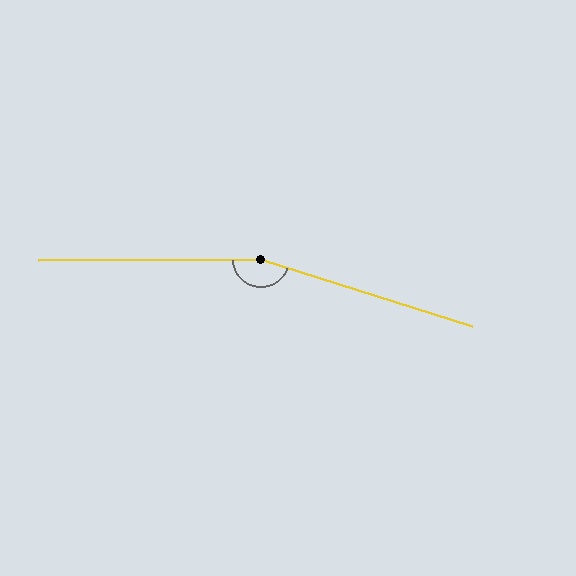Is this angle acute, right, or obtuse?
It is obtuse.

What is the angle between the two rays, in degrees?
Approximately 162 degrees.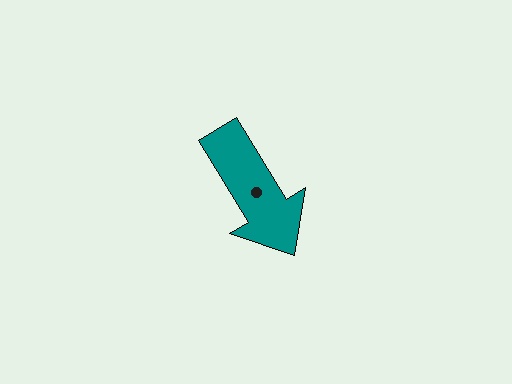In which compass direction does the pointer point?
Southeast.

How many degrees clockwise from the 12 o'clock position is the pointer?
Approximately 149 degrees.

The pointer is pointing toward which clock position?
Roughly 5 o'clock.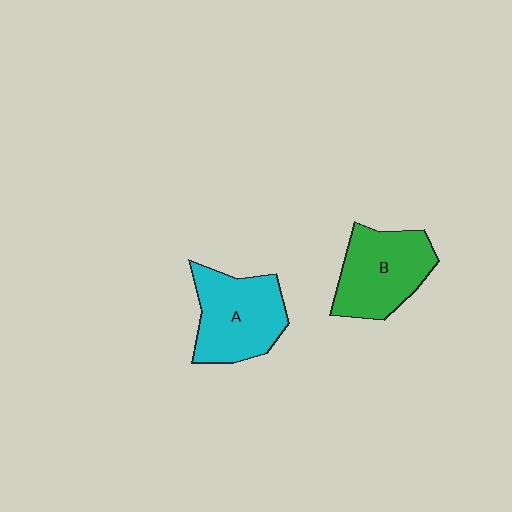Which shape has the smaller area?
Shape B (green).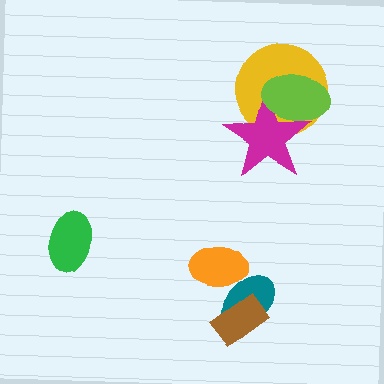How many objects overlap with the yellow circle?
2 objects overlap with the yellow circle.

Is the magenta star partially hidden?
Yes, it is partially covered by another shape.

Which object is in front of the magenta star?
The lime ellipse is in front of the magenta star.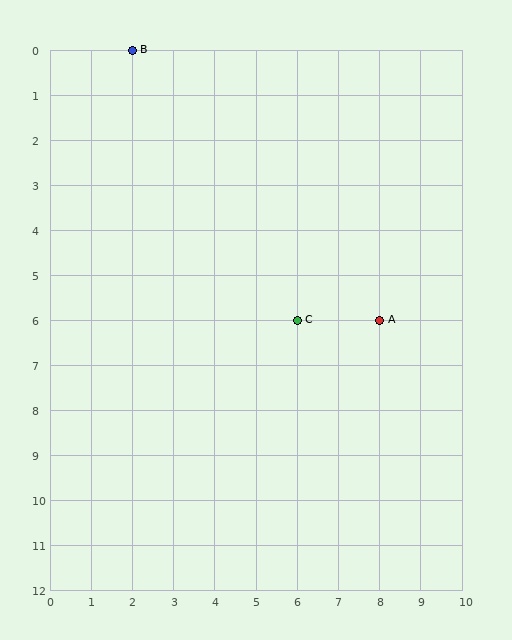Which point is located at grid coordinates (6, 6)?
Point C is at (6, 6).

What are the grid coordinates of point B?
Point B is at grid coordinates (2, 0).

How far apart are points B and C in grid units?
Points B and C are 4 columns and 6 rows apart (about 7.2 grid units diagonally).